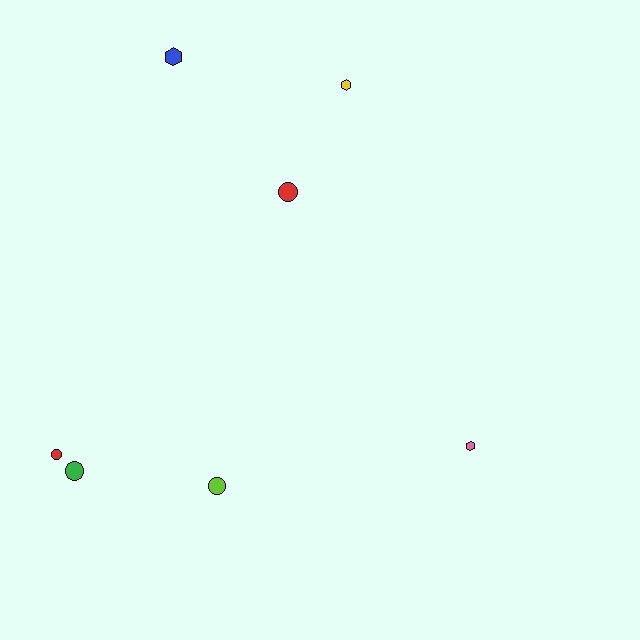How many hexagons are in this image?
There are 3 hexagons.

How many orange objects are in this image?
There are no orange objects.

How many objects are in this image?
There are 7 objects.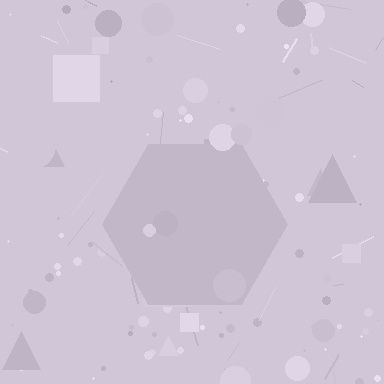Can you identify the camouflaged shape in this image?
The camouflaged shape is a hexagon.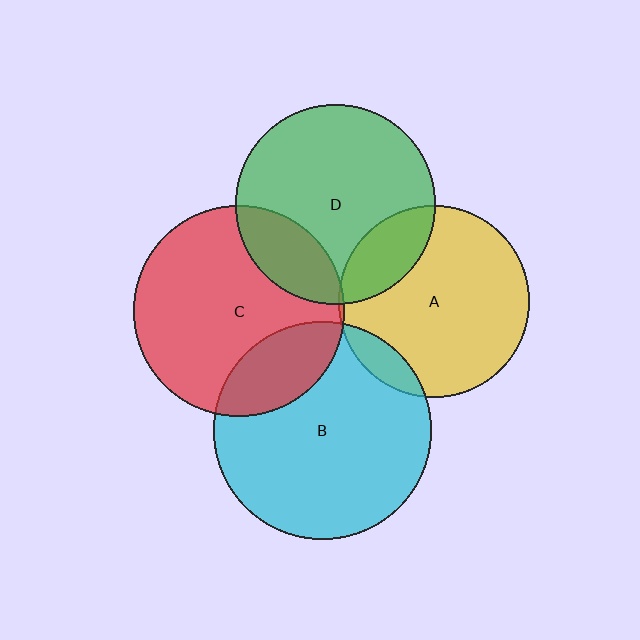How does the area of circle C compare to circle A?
Approximately 1.2 times.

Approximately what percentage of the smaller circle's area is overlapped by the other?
Approximately 20%.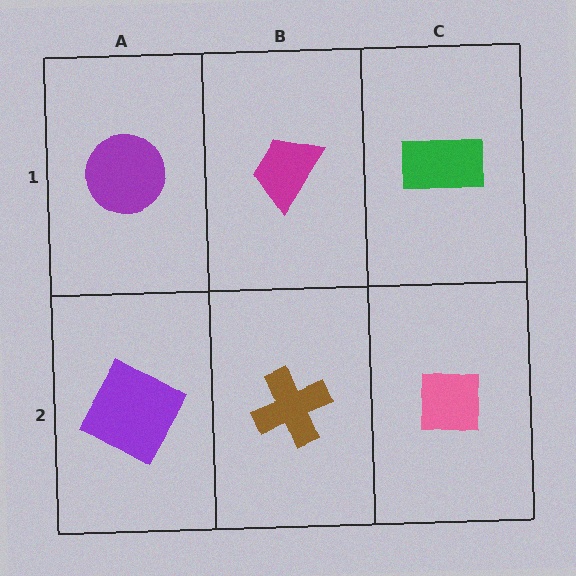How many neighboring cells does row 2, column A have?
2.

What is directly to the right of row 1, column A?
A magenta trapezoid.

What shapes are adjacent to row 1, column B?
A brown cross (row 2, column B), a purple circle (row 1, column A), a green rectangle (row 1, column C).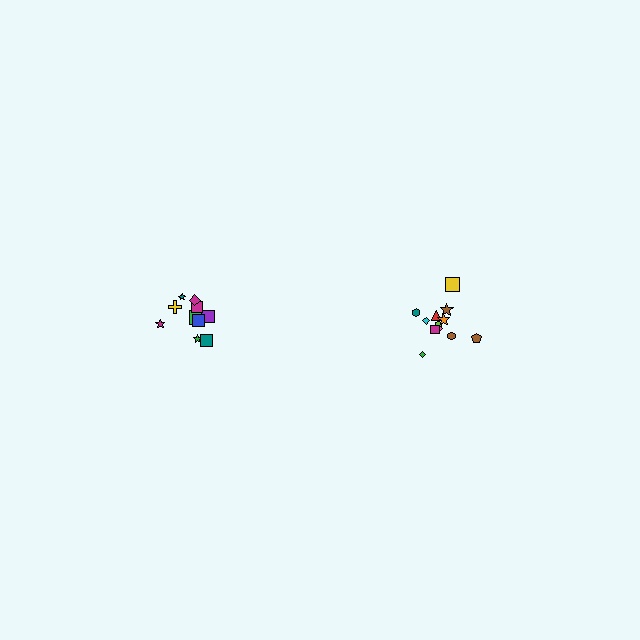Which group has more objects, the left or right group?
The right group.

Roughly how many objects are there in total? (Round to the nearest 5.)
Roughly 20 objects in total.